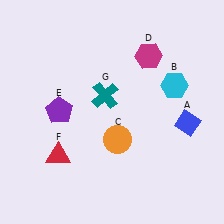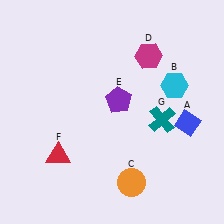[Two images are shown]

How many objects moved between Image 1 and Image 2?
3 objects moved between the two images.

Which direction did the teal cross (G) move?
The teal cross (G) moved right.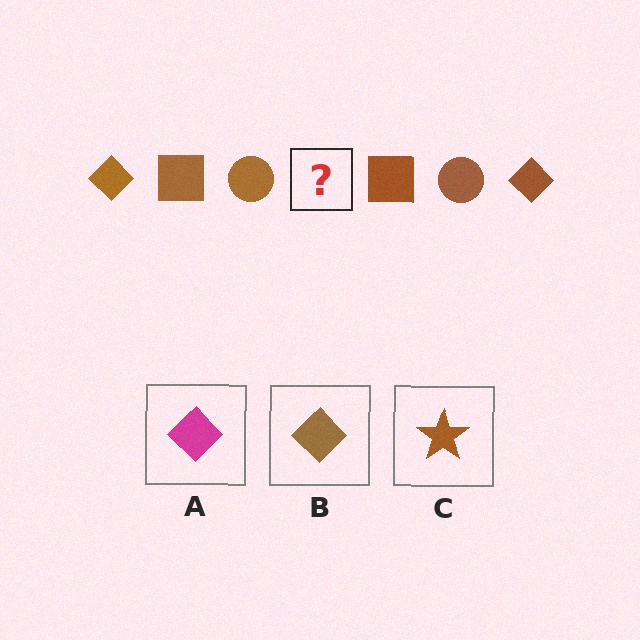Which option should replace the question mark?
Option B.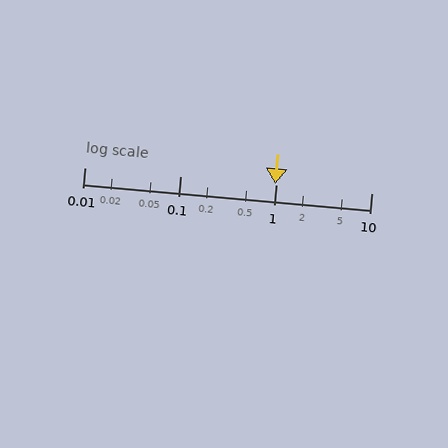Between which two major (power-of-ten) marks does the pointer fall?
The pointer is between 0.1 and 1.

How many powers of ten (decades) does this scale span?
The scale spans 3 decades, from 0.01 to 10.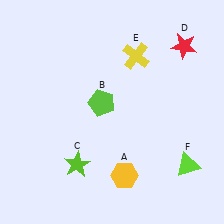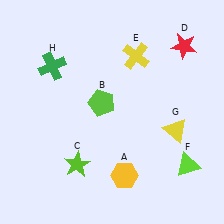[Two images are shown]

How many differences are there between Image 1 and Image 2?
There are 2 differences between the two images.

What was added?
A yellow triangle (G), a green cross (H) were added in Image 2.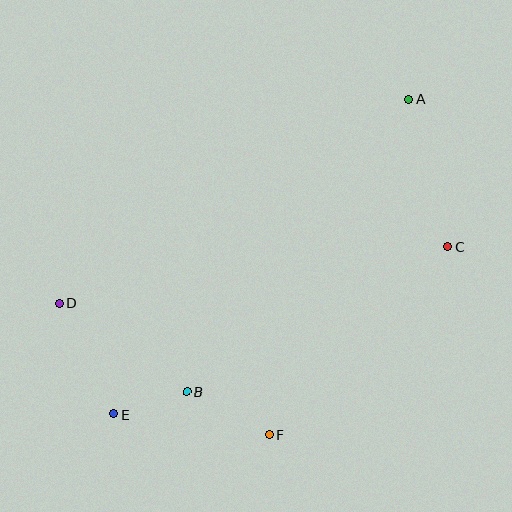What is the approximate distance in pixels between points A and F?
The distance between A and F is approximately 364 pixels.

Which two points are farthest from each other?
Points A and E are farthest from each other.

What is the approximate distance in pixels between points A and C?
The distance between A and C is approximately 153 pixels.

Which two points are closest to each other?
Points B and E are closest to each other.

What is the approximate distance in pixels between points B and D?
The distance between B and D is approximately 155 pixels.